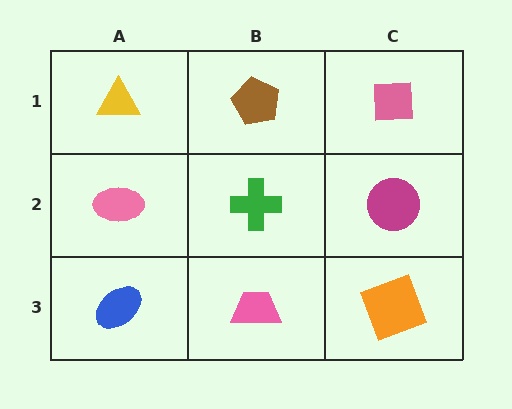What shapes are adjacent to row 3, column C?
A magenta circle (row 2, column C), a pink trapezoid (row 3, column B).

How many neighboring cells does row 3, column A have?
2.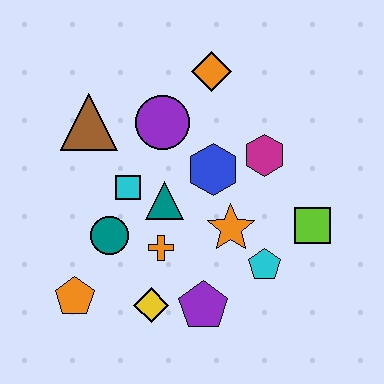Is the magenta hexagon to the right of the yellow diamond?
Yes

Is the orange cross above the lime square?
No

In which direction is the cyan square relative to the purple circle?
The cyan square is below the purple circle.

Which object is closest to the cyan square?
The teal triangle is closest to the cyan square.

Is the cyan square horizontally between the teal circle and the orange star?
Yes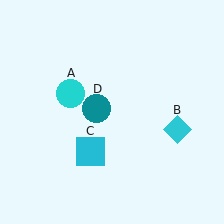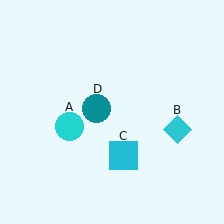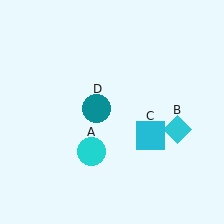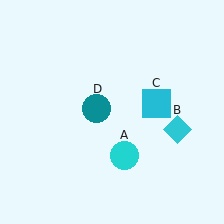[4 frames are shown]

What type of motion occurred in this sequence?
The cyan circle (object A), cyan square (object C) rotated counterclockwise around the center of the scene.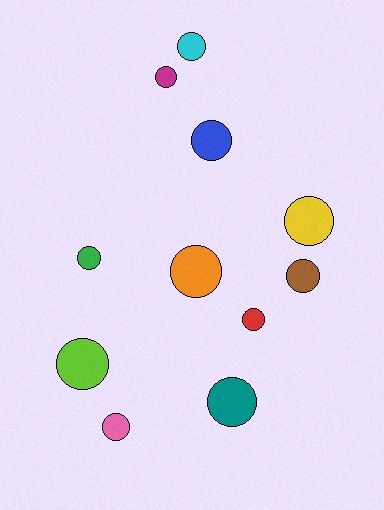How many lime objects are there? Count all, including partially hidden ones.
There is 1 lime object.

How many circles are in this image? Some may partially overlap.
There are 11 circles.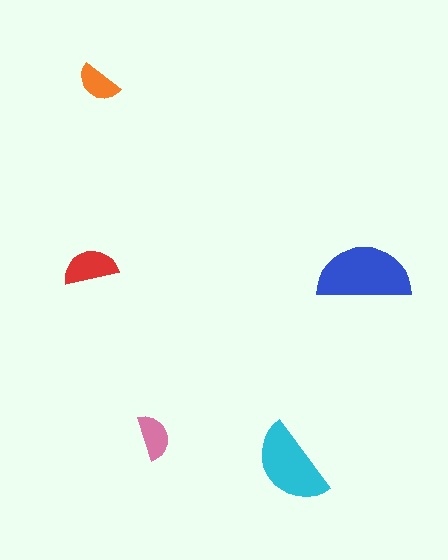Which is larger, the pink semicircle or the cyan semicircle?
The cyan one.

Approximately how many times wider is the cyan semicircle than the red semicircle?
About 1.5 times wider.